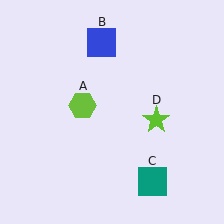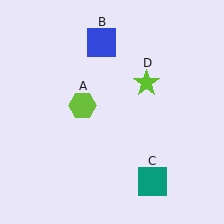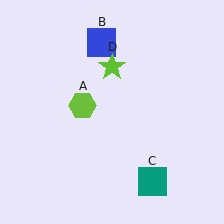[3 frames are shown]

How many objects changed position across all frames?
1 object changed position: lime star (object D).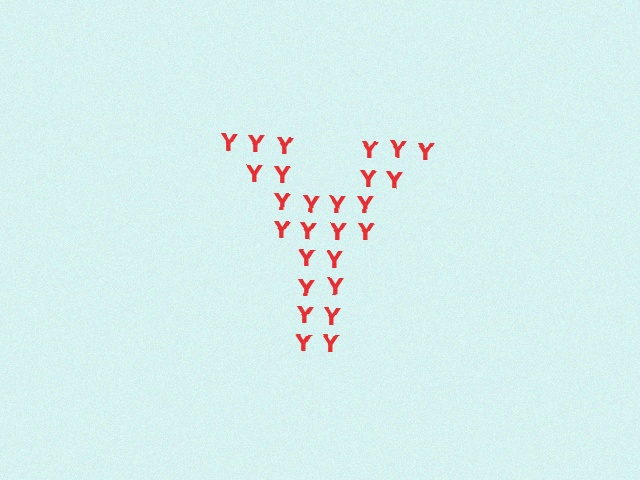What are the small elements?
The small elements are letter Y's.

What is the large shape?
The large shape is the letter Y.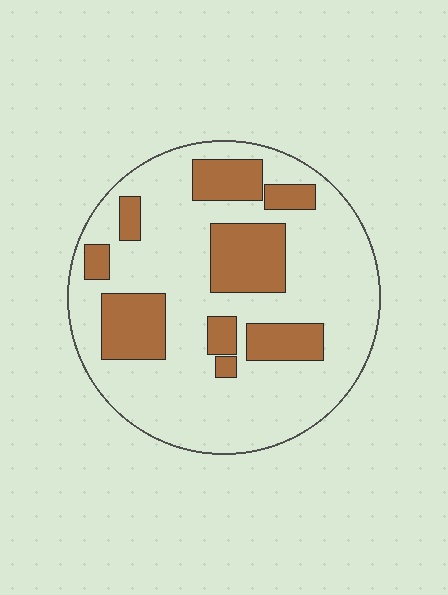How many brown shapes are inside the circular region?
9.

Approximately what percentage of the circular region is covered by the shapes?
Approximately 25%.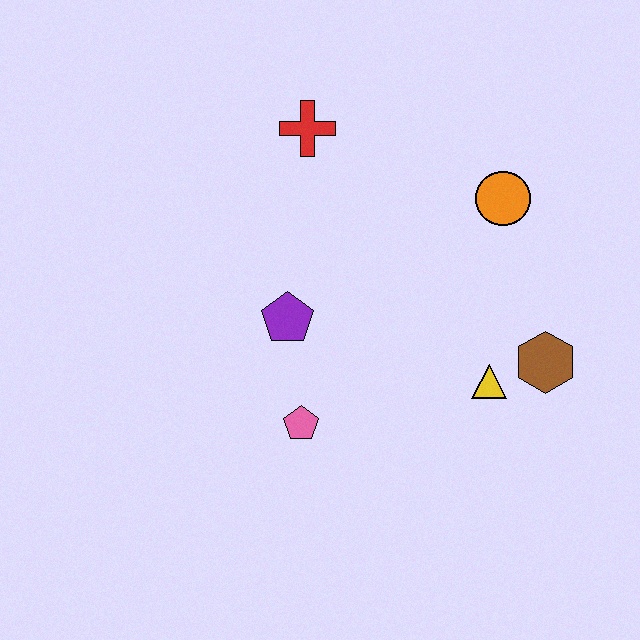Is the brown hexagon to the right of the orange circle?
Yes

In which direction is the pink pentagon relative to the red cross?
The pink pentagon is below the red cross.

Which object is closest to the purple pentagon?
The pink pentagon is closest to the purple pentagon.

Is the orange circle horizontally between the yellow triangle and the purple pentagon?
No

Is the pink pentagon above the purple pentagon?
No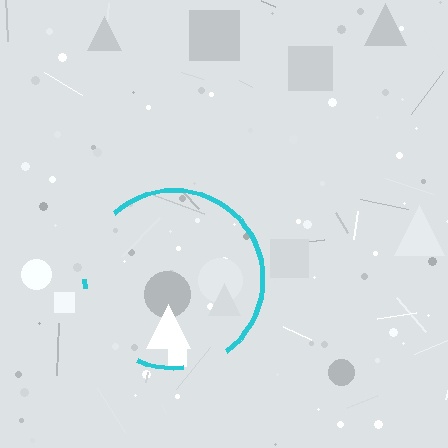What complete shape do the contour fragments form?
The contour fragments form a circle.